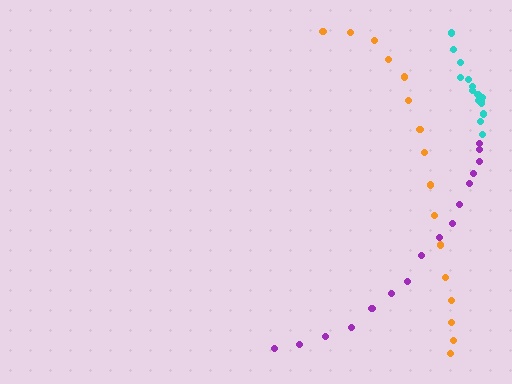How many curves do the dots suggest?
There are 3 distinct paths.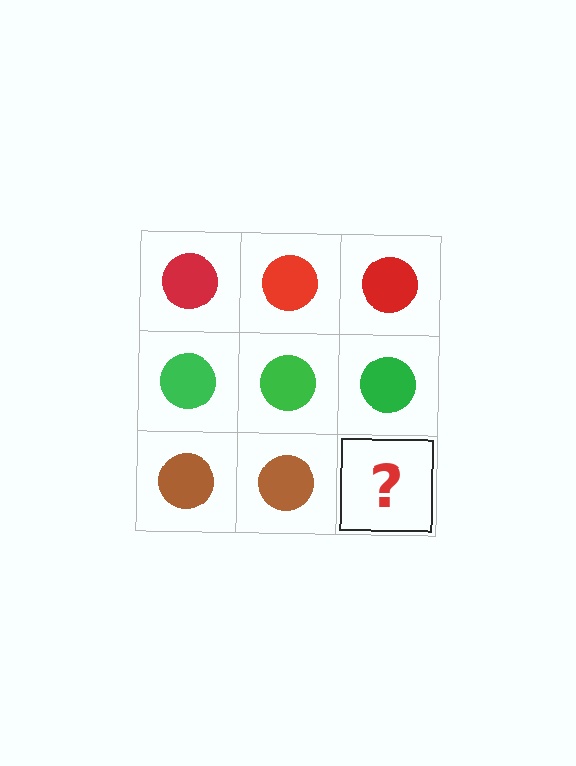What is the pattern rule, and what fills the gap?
The rule is that each row has a consistent color. The gap should be filled with a brown circle.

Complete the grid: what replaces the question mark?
The question mark should be replaced with a brown circle.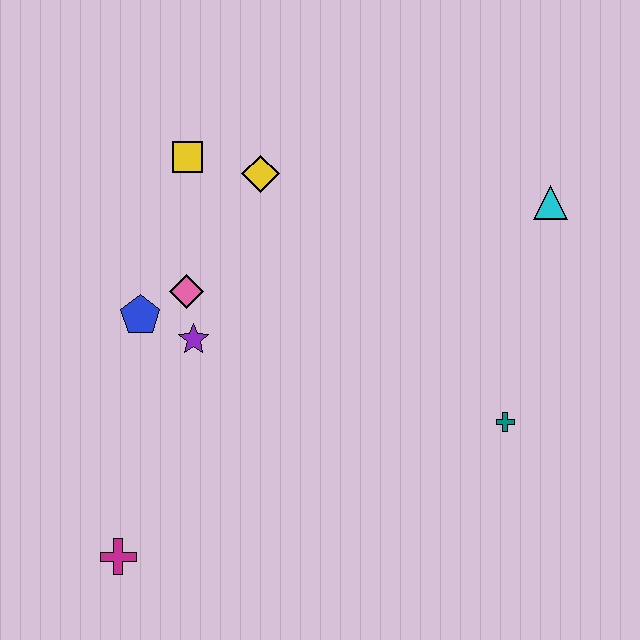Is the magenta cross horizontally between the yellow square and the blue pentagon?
No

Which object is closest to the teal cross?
The cyan triangle is closest to the teal cross.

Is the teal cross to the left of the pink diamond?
No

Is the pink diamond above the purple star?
Yes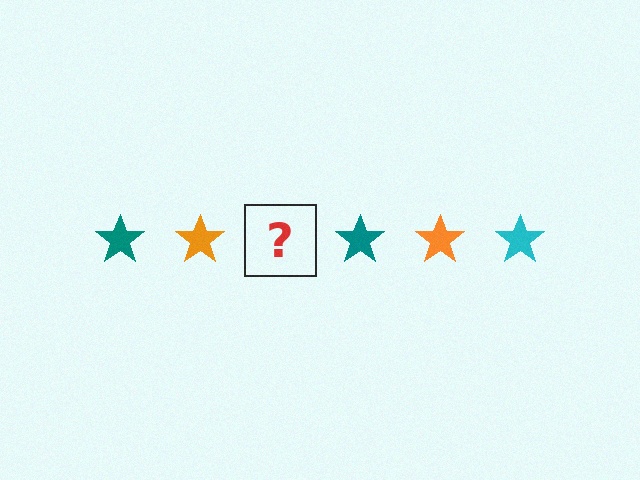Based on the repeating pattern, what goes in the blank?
The blank should be a cyan star.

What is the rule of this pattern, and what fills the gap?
The rule is that the pattern cycles through teal, orange, cyan stars. The gap should be filled with a cyan star.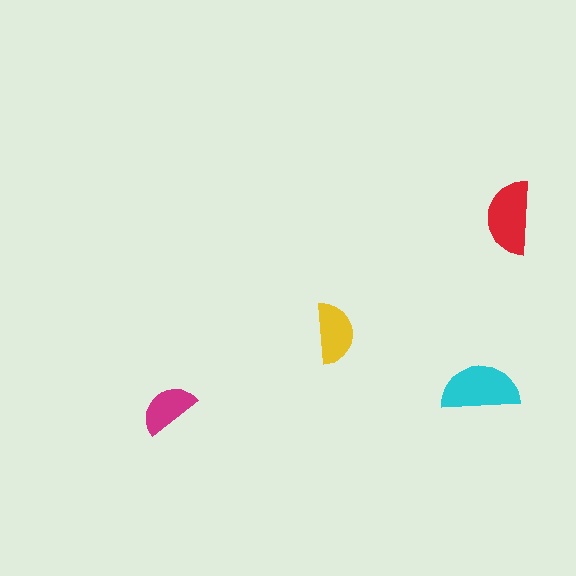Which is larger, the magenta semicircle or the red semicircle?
The red one.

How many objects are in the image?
There are 4 objects in the image.